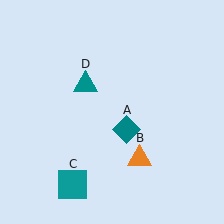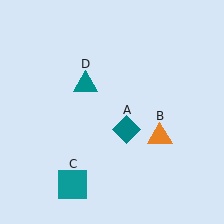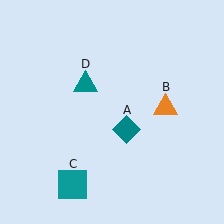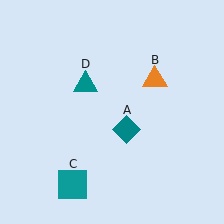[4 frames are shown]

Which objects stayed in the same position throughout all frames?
Teal diamond (object A) and teal square (object C) and teal triangle (object D) remained stationary.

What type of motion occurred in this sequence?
The orange triangle (object B) rotated counterclockwise around the center of the scene.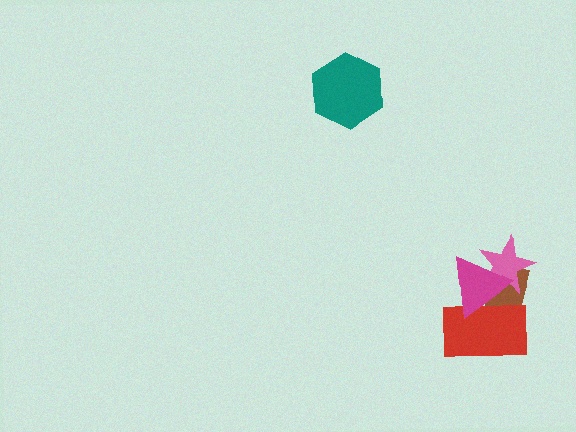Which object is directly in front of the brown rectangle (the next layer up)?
The pink star is directly in front of the brown rectangle.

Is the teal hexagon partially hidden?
No, no other shape covers it.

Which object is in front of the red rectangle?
The magenta triangle is in front of the red rectangle.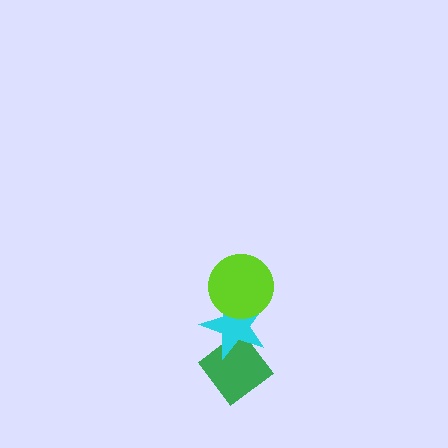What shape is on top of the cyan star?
The lime circle is on top of the cyan star.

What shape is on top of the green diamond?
The cyan star is on top of the green diamond.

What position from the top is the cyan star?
The cyan star is 2nd from the top.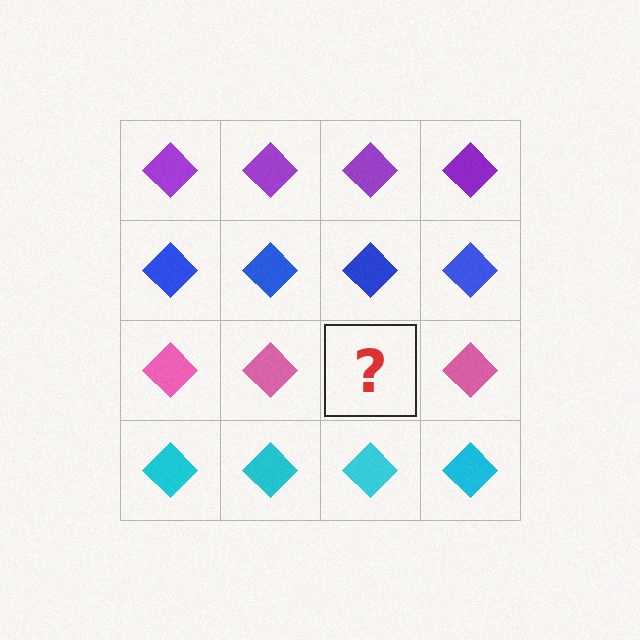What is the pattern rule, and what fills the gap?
The rule is that each row has a consistent color. The gap should be filled with a pink diamond.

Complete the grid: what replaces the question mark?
The question mark should be replaced with a pink diamond.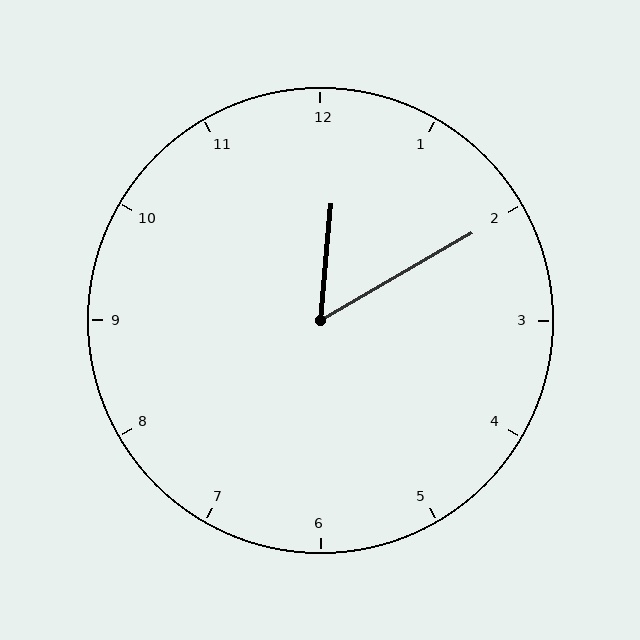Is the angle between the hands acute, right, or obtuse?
It is acute.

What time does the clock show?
12:10.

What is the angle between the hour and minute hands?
Approximately 55 degrees.